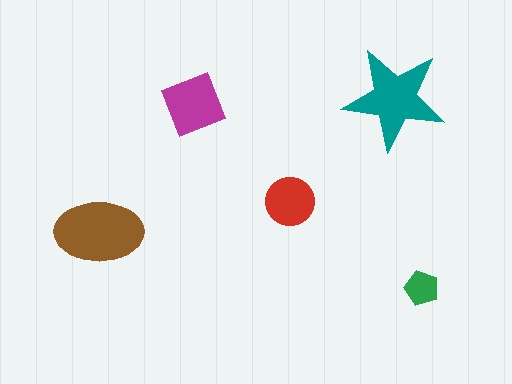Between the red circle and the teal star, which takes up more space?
The teal star.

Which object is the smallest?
The green pentagon.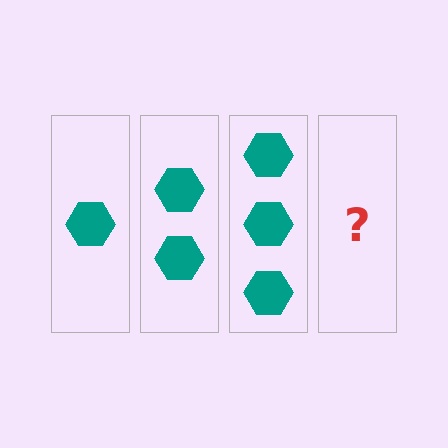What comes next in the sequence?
The next element should be 4 hexagons.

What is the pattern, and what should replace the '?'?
The pattern is that each step adds one more hexagon. The '?' should be 4 hexagons.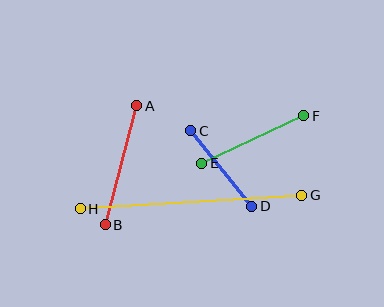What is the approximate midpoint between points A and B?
The midpoint is at approximately (121, 165) pixels.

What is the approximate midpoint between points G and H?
The midpoint is at approximately (191, 202) pixels.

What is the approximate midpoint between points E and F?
The midpoint is at approximately (253, 140) pixels.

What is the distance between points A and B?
The distance is approximately 123 pixels.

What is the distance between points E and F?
The distance is approximately 113 pixels.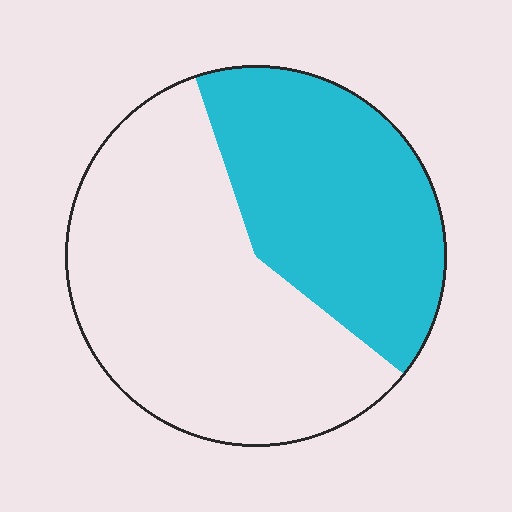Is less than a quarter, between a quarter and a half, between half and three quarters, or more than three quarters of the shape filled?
Between a quarter and a half.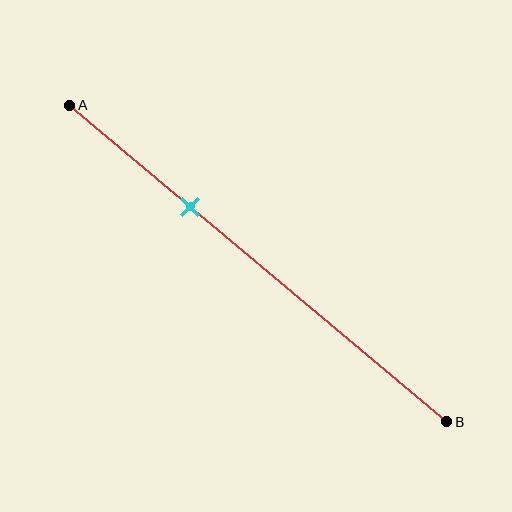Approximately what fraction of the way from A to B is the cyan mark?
The cyan mark is approximately 30% of the way from A to B.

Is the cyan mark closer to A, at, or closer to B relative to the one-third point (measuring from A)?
The cyan mark is approximately at the one-third point of segment AB.